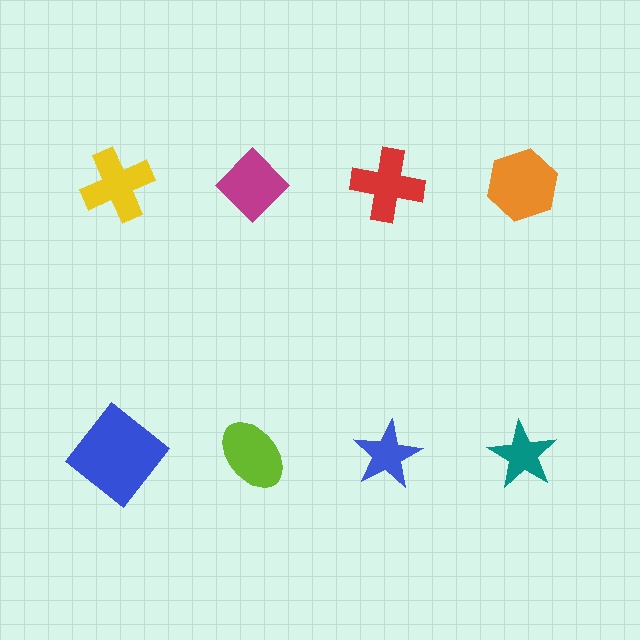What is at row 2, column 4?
A teal star.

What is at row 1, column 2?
A magenta diamond.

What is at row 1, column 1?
A yellow cross.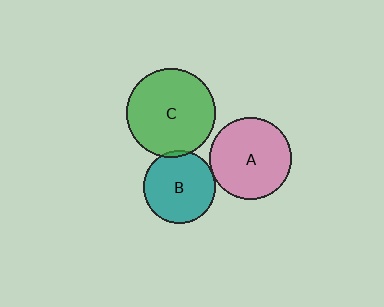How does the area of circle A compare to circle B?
Approximately 1.3 times.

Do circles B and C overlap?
Yes.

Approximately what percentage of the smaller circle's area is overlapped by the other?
Approximately 5%.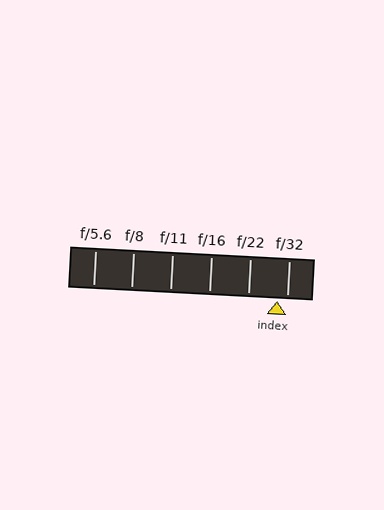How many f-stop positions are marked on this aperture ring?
There are 6 f-stop positions marked.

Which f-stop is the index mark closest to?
The index mark is closest to f/32.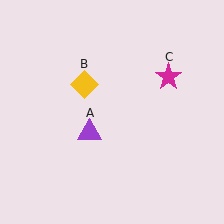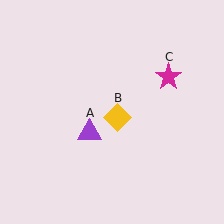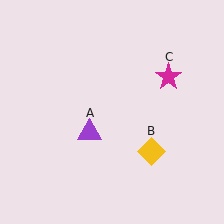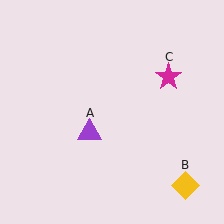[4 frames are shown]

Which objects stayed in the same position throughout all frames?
Purple triangle (object A) and magenta star (object C) remained stationary.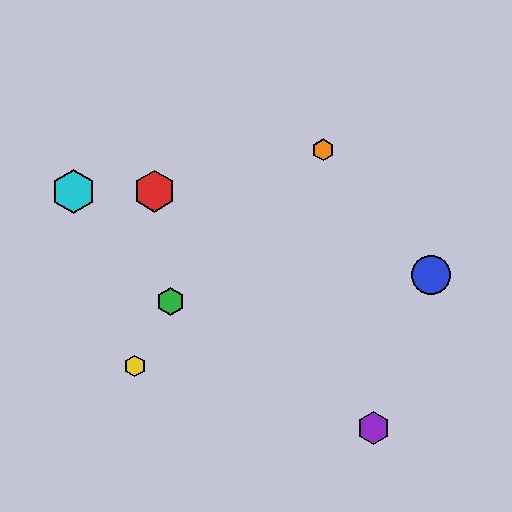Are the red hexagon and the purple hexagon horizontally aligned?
No, the red hexagon is at y≈191 and the purple hexagon is at y≈428.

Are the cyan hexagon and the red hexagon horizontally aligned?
Yes, both are at y≈191.